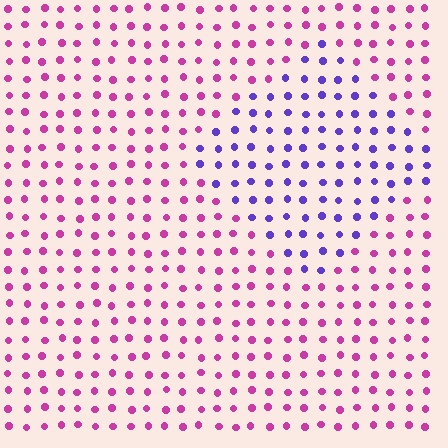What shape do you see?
I see a diamond.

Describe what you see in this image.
The image is filled with small magenta elements in a uniform arrangement. A diamond-shaped region is visible where the elements are tinted to a slightly different hue, forming a subtle color boundary.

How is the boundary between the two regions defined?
The boundary is defined purely by a slight shift in hue (about 59 degrees). Spacing, size, and orientation are identical on both sides.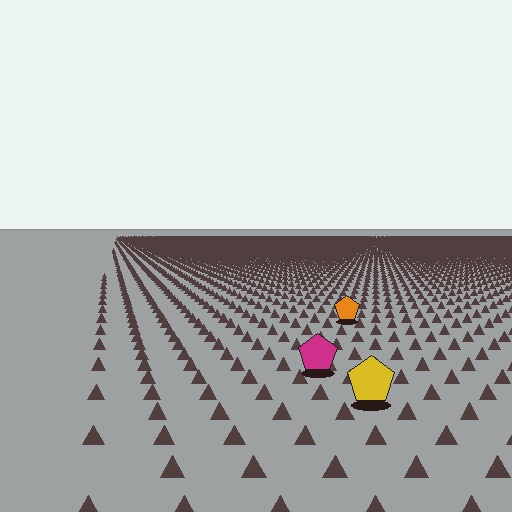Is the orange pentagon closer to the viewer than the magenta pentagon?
No. The magenta pentagon is closer — you can tell from the texture gradient: the ground texture is coarser near it.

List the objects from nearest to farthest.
From nearest to farthest: the yellow pentagon, the magenta pentagon, the orange pentagon.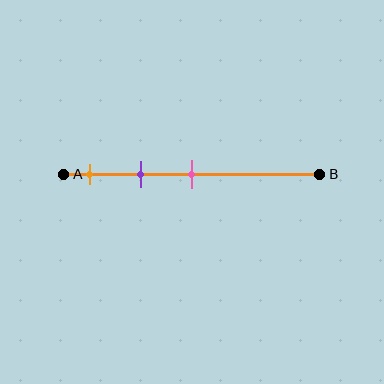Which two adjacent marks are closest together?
The orange and purple marks are the closest adjacent pair.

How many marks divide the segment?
There are 3 marks dividing the segment.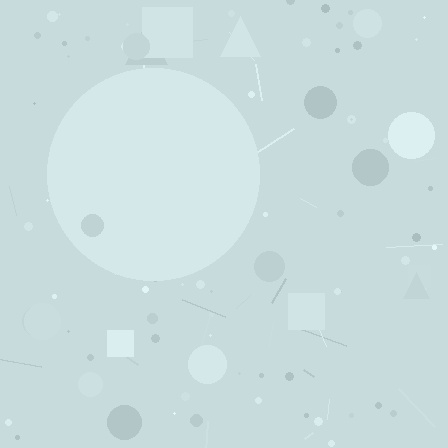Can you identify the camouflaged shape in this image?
The camouflaged shape is a circle.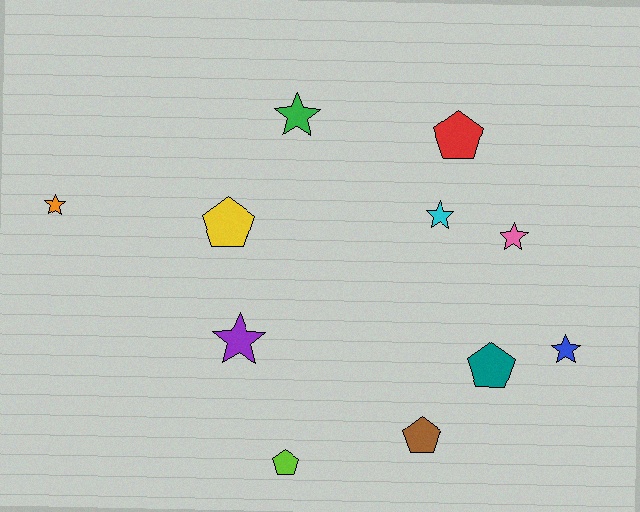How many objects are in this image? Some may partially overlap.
There are 11 objects.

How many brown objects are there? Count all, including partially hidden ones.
There is 1 brown object.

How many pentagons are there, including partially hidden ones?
There are 5 pentagons.